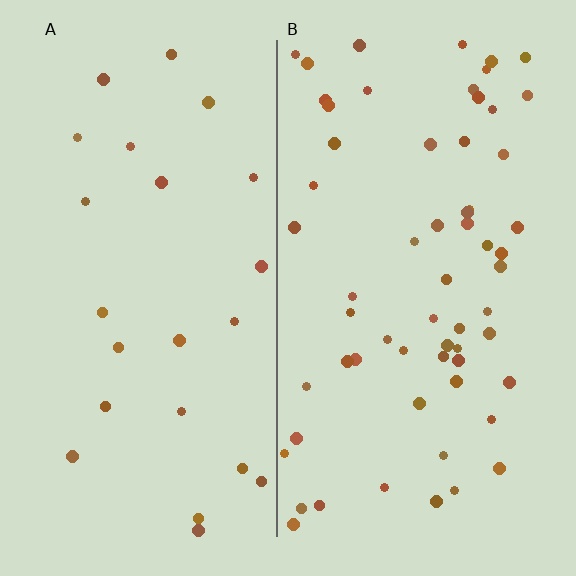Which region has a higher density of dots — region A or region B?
B (the right).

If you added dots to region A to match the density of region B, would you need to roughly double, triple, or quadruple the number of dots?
Approximately triple.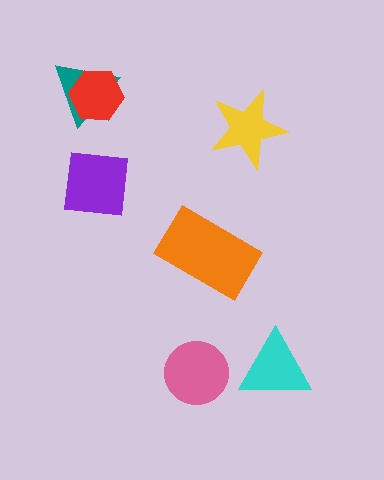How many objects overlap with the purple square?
0 objects overlap with the purple square.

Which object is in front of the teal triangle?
The red hexagon is in front of the teal triangle.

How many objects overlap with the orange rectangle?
0 objects overlap with the orange rectangle.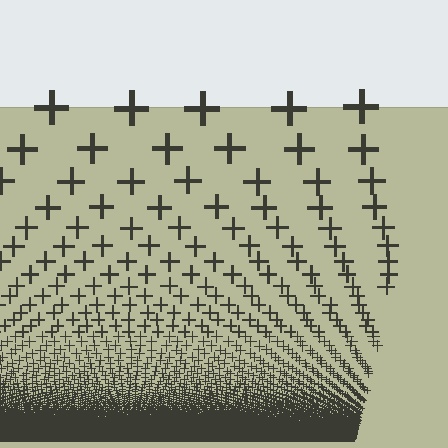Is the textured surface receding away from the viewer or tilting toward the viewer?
The surface appears to tilt toward the viewer. Texture elements get larger and sparser toward the top.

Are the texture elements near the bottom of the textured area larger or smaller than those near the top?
Smaller. The gradient is inverted — elements near the bottom are smaller and denser.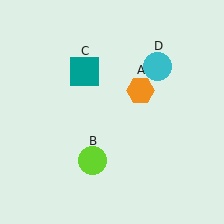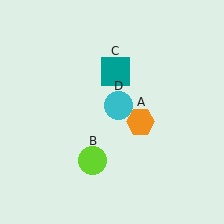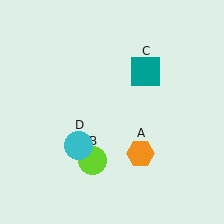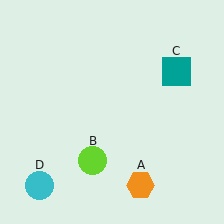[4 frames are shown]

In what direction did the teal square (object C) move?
The teal square (object C) moved right.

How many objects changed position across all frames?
3 objects changed position: orange hexagon (object A), teal square (object C), cyan circle (object D).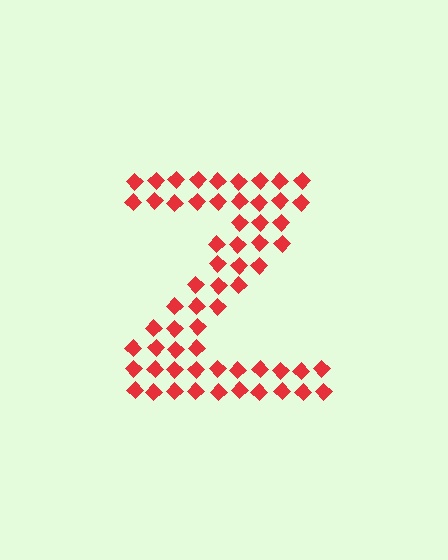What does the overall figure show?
The overall figure shows the letter Z.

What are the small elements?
The small elements are diamonds.